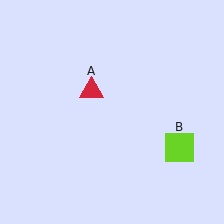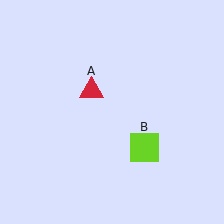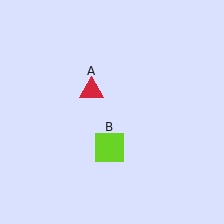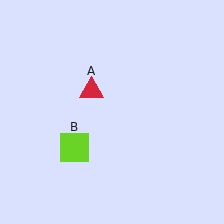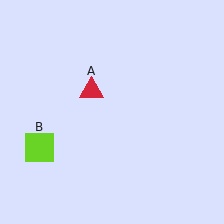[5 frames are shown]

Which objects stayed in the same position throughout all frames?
Red triangle (object A) remained stationary.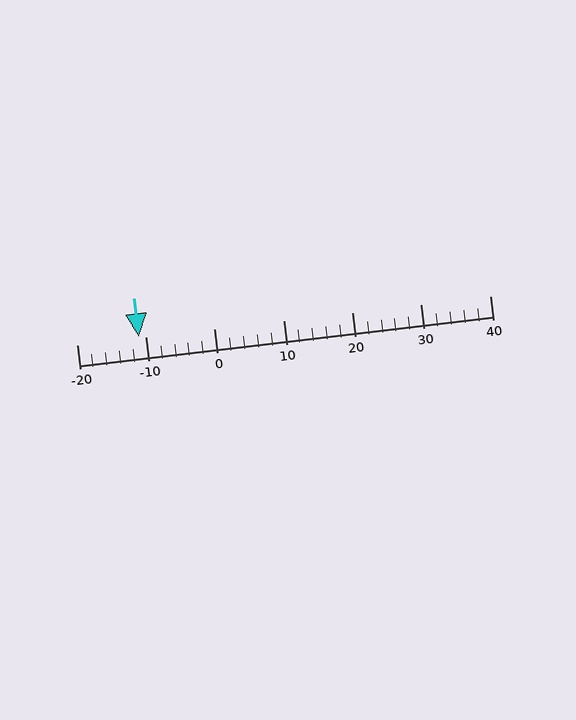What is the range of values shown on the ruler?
The ruler shows values from -20 to 40.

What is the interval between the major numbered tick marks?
The major tick marks are spaced 10 units apart.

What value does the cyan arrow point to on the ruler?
The cyan arrow points to approximately -11.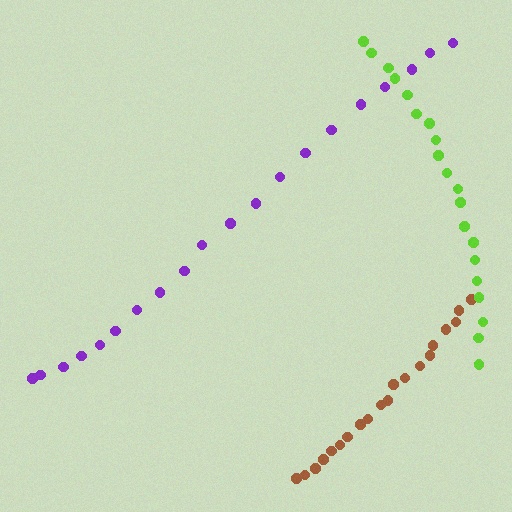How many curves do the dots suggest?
There are 3 distinct paths.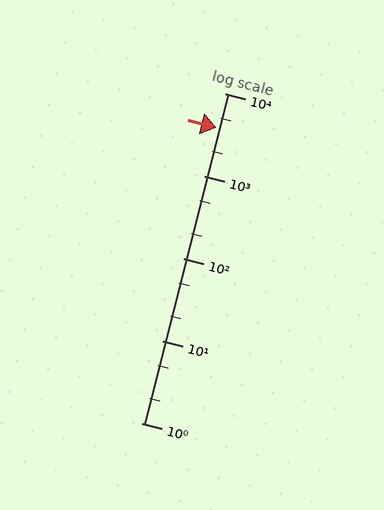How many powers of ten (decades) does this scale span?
The scale spans 4 decades, from 1 to 10000.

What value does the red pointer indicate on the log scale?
The pointer indicates approximately 3800.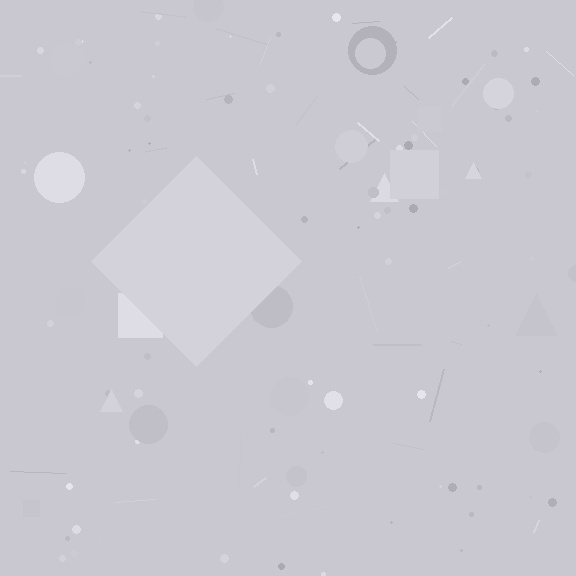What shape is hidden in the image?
A diamond is hidden in the image.